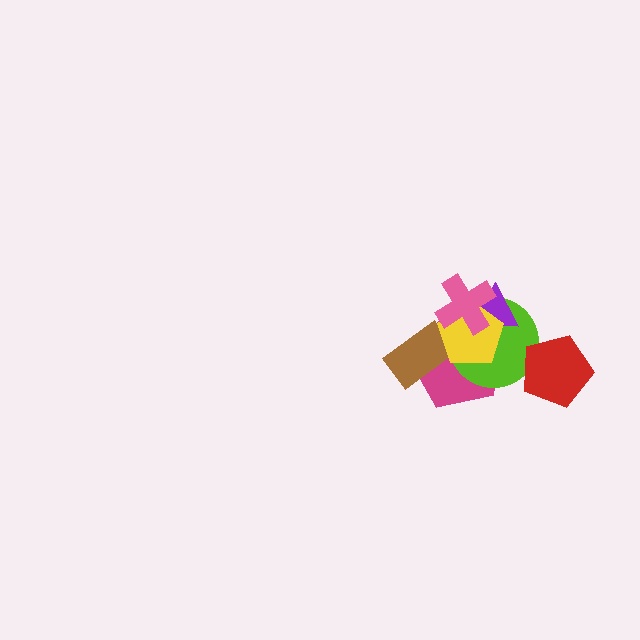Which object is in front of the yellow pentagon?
The pink cross is in front of the yellow pentagon.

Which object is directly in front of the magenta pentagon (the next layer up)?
The lime circle is directly in front of the magenta pentagon.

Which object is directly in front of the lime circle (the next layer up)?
The purple triangle is directly in front of the lime circle.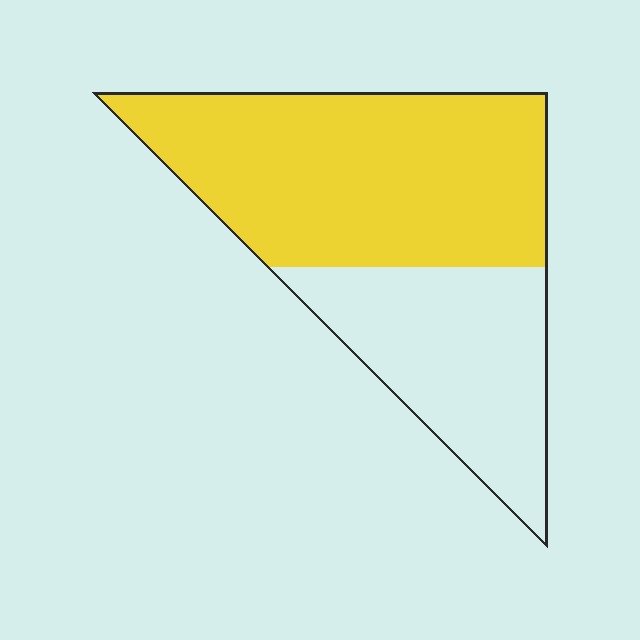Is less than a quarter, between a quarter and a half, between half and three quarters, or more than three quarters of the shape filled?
Between half and three quarters.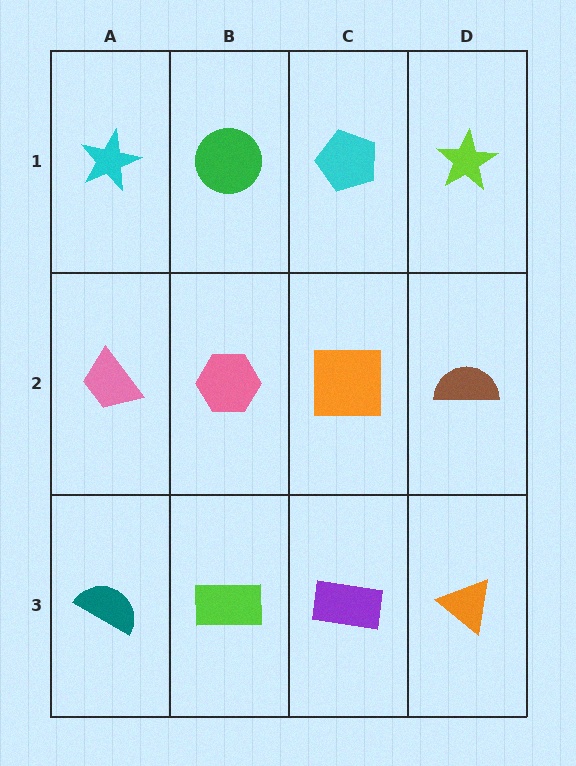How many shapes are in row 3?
4 shapes.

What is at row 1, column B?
A green circle.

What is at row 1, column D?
A lime star.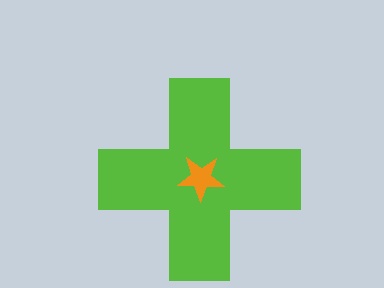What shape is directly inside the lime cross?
The orange star.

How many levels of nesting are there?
2.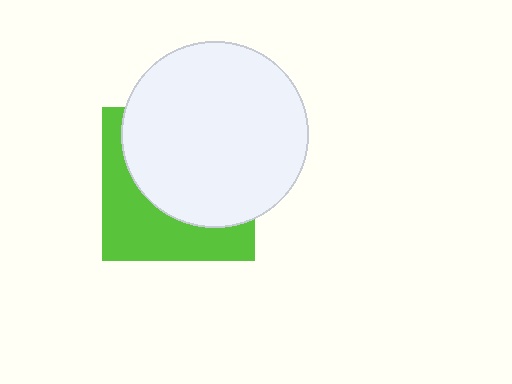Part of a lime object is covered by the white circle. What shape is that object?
It is a square.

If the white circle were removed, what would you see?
You would see the complete lime square.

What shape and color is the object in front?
The object in front is a white circle.